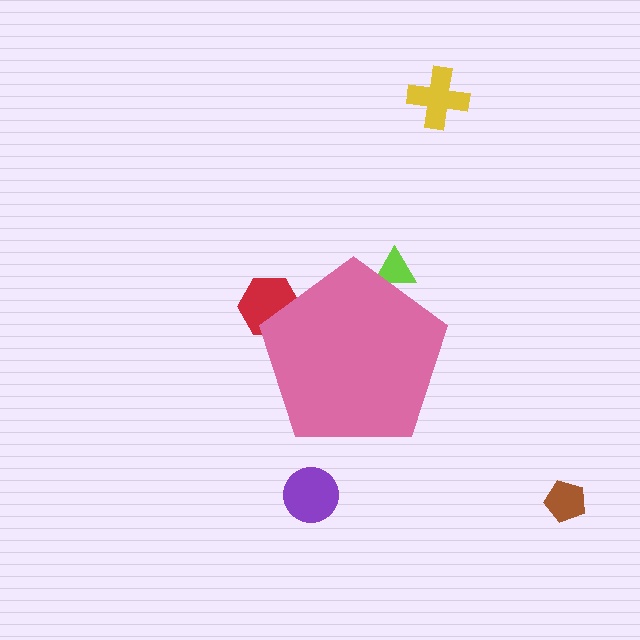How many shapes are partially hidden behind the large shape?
2 shapes are partially hidden.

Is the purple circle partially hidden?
No, the purple circle is fully visible.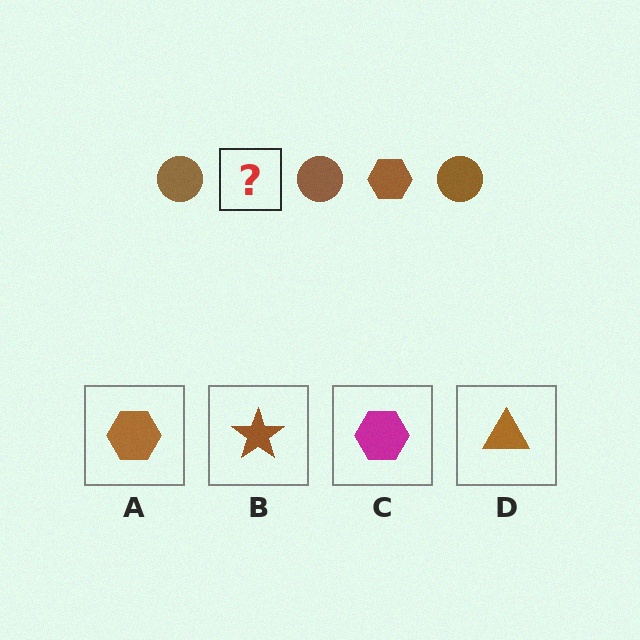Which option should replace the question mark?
Option A.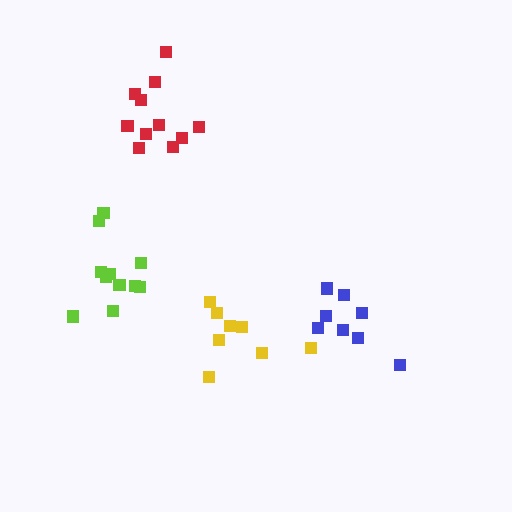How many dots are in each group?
Group 1: 8 dots, Group 2: 8 dots, Group 3: 11 dots, Group 4: 11 dots (38 total).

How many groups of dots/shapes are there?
There are 4 groups.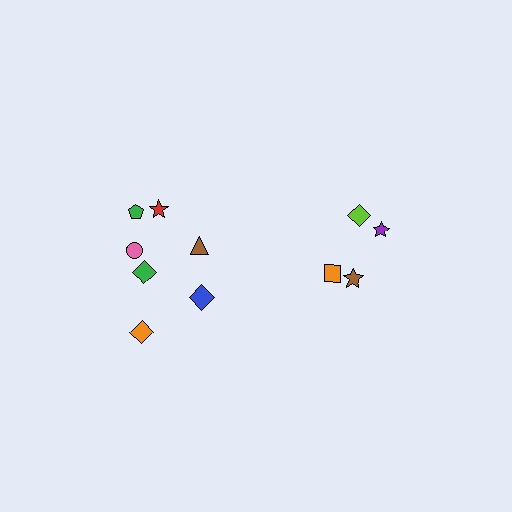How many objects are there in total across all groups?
There are 11 objects.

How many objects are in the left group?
There are 7 objects.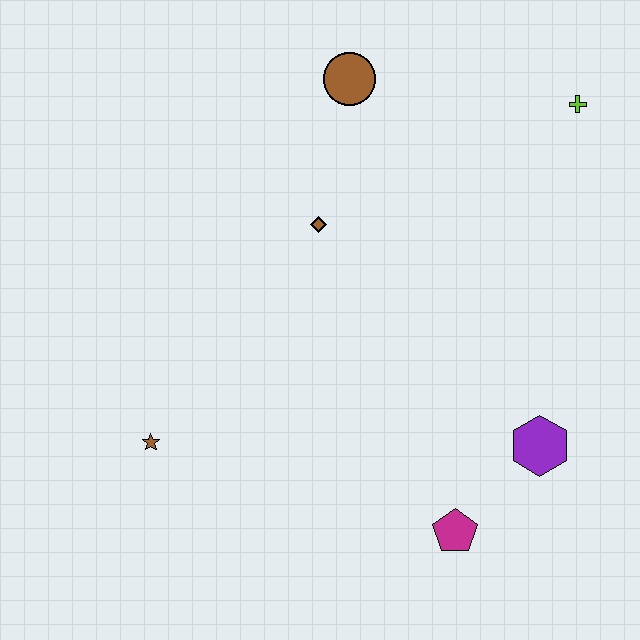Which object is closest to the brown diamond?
The brown circle is closest to the brown diamond.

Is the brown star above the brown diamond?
No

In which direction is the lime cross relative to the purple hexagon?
The lime cross is above the purple hexagon.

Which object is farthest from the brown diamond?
The magenta pentagon is farthest from the brown diamond.